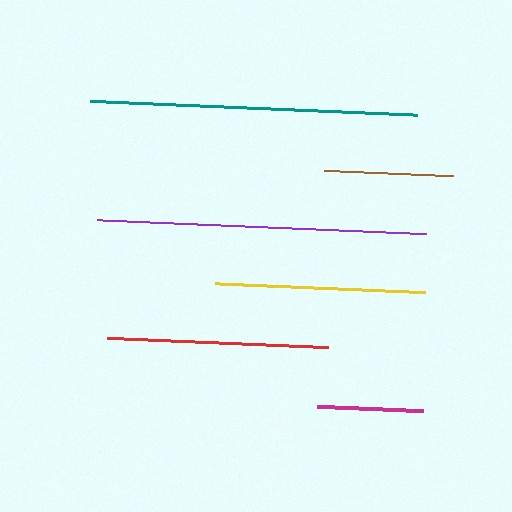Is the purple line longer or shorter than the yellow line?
The purple line is longer than the yellow line.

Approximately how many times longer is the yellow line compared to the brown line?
The yellow line is approximately 1.6 times the length of the brown line.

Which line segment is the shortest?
The magenta line is the shortest at approximately 105 pixels.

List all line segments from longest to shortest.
From longest to shortest: purple, teal, red, yellow, brown, magenta.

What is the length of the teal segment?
The teal segment is approximately 327 pixels long.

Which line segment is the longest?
The purple line is the longest at approximately 328 pixels.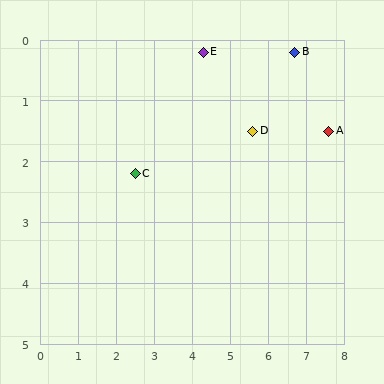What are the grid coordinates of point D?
Point D is at approximately (5.6, 1.5).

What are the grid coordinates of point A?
Point A is at approximately (7.6, 1.5).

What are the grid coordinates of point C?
Point C is at approximately (2.5, 2.2).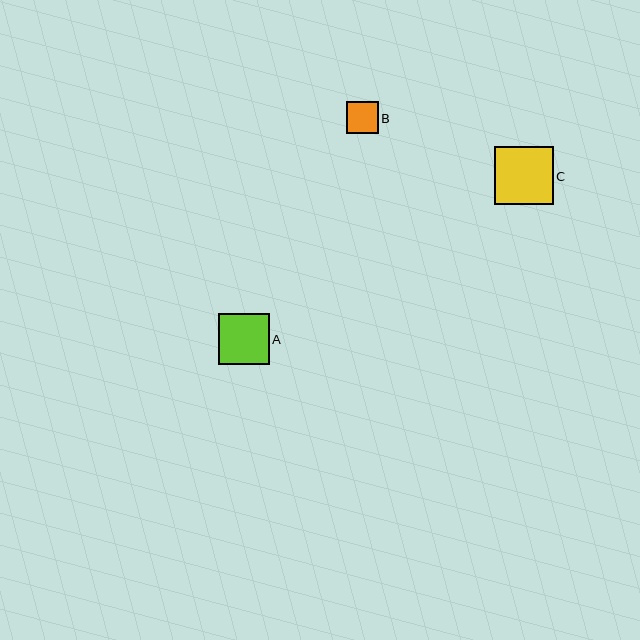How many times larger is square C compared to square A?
Square C is approximately 1.1 times the size of square A.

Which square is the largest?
Square C is the largest with a size of approximately 58 pixels.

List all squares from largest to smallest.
From largest to smallest: C, A, B.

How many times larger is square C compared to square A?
Square C is approximately 1.1 times the size of square A.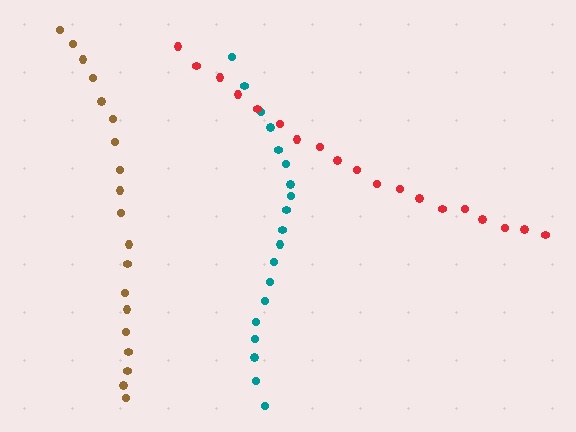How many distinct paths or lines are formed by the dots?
There are 3 distinct paths.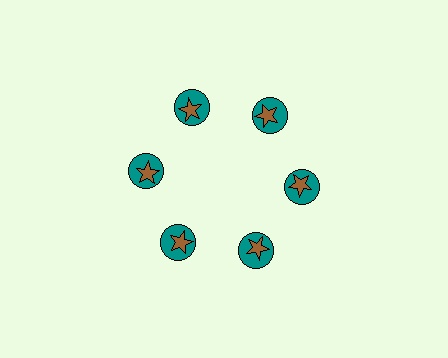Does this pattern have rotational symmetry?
Yes, this pattern has 6-fold rotational symmetry. It looks the same after rotating 60 degrees around the center.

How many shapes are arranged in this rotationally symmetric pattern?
There are 12 shapes, arranged in 6 groups of 2.